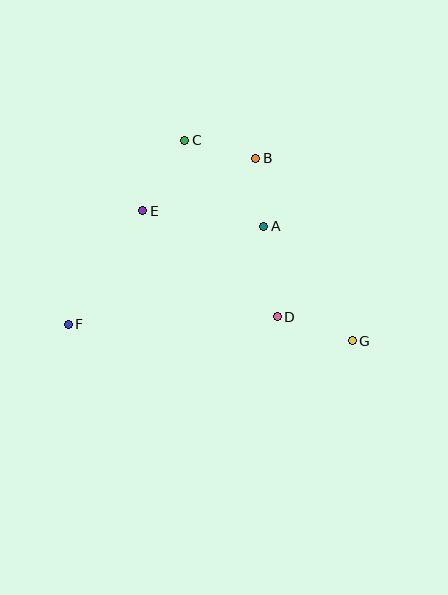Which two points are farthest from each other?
Points F and G are farthest from each other.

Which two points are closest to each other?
Points A and B are closest to each other.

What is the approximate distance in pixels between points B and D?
The distance between B and D is approximately 160 pixels.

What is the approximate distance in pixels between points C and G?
The distance between C and G is approximately 262 pixels.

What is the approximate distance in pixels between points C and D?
The distance between C and D is approximately 199 pixels.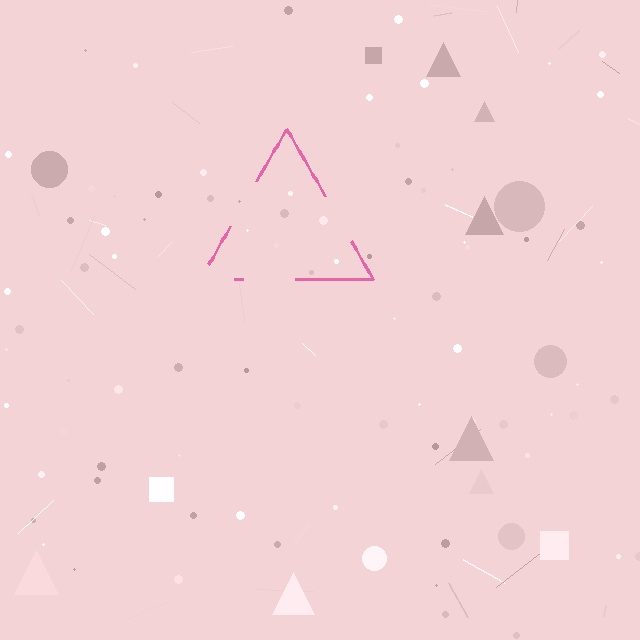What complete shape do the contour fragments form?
The contour fragments form a triangle.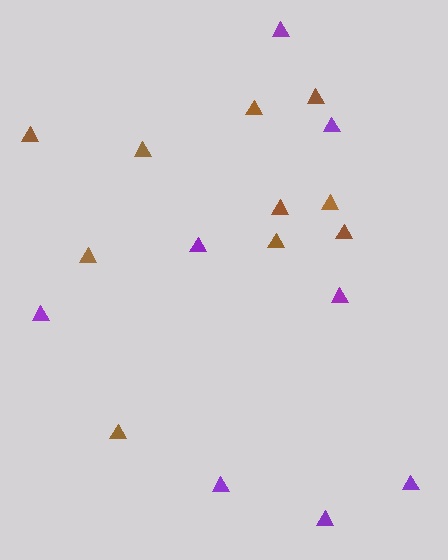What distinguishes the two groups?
There are 2 groups: one group of purple triangles (8) and one group of brown triangles (10).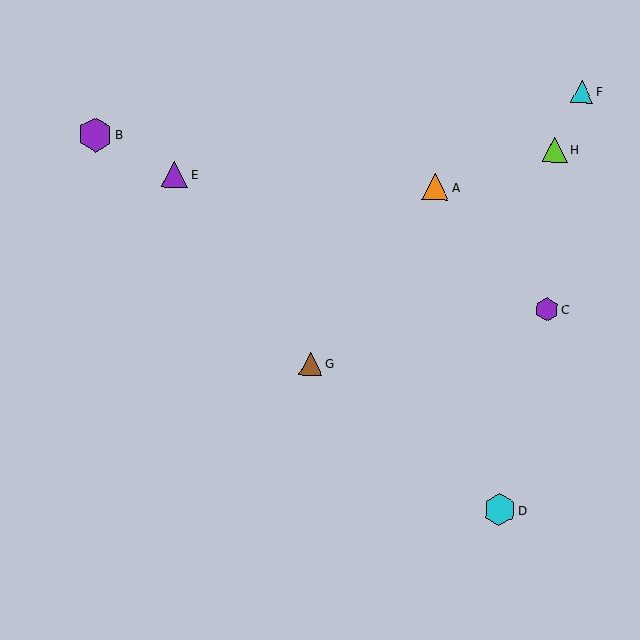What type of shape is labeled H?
Shape H is a lime triangle.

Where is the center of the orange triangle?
The center of the orange triangle is at (435, 187).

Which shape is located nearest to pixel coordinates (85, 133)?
The purple hexagon (labeled B) at (95, 135) is nearest to that location.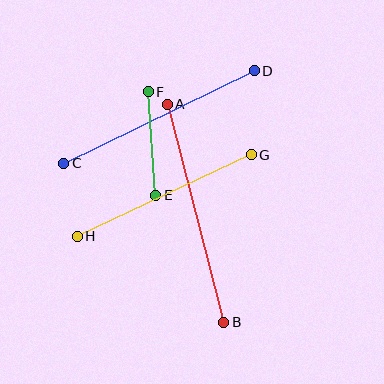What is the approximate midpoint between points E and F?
The midpoint is at approximately (152, 143) pixels.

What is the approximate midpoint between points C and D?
The midpoint is at approximately (159, 117) pixels.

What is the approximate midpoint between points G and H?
The midpoint is at approximately (164, 196) pixels.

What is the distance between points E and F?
The distance is approximately 104 pixels.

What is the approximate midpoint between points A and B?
The midpoint is at approximately (195, 213) pixels.